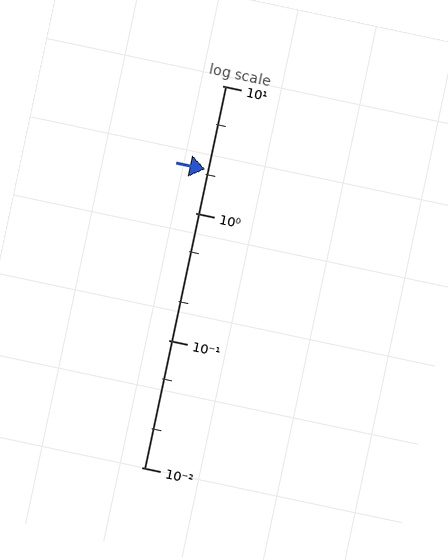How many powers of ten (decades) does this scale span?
The scale spans 3 decades, from 0.01 to 10.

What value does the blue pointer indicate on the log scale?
The pointer indicates approximately 2.2.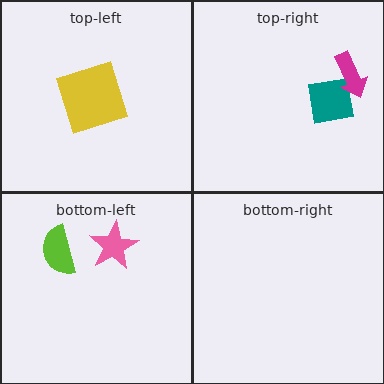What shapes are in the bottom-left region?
The pink star, the lime semicircle.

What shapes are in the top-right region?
The teal square, the magenta arrow.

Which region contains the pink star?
The bottom-left region.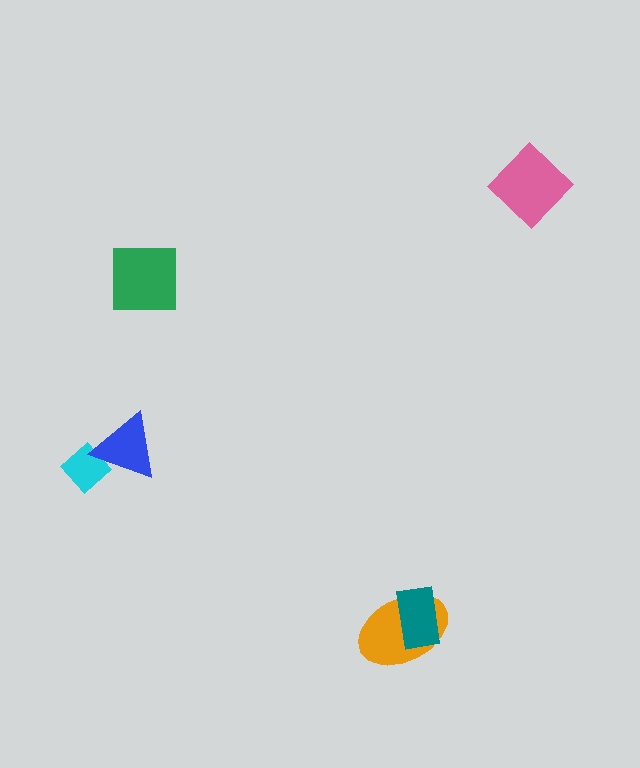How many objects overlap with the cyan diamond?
1 object overlaps with the cyan diamond.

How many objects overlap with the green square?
0 objects overlap with the green square.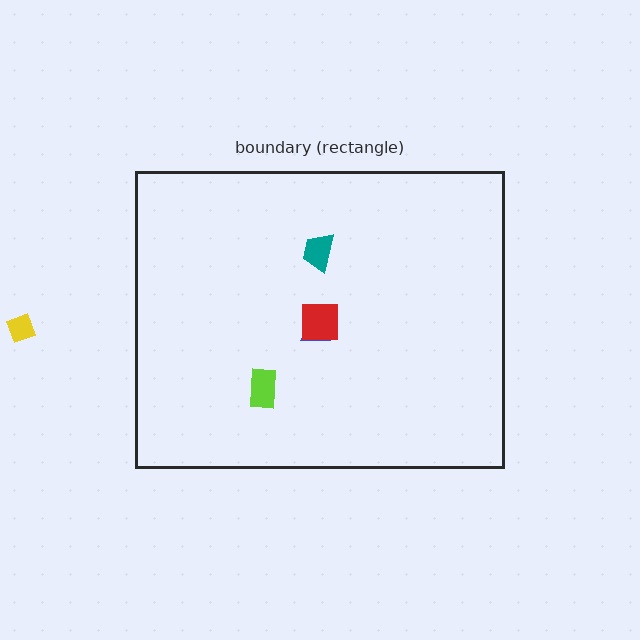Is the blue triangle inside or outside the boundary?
Inside.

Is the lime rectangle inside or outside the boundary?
Inside.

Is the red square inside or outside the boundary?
Inside.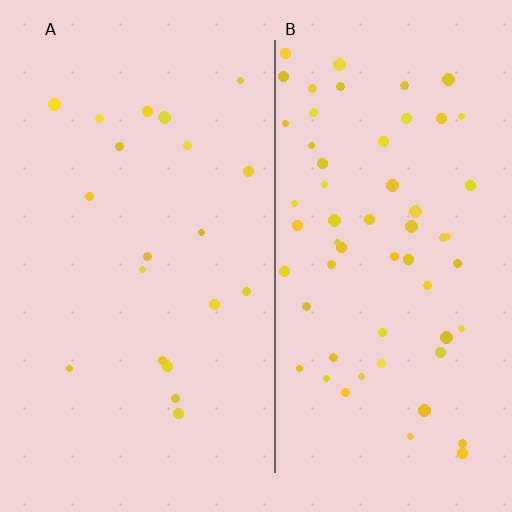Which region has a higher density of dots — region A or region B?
B (the right).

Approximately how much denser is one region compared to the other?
Approximately 3.1× — region B over region A.